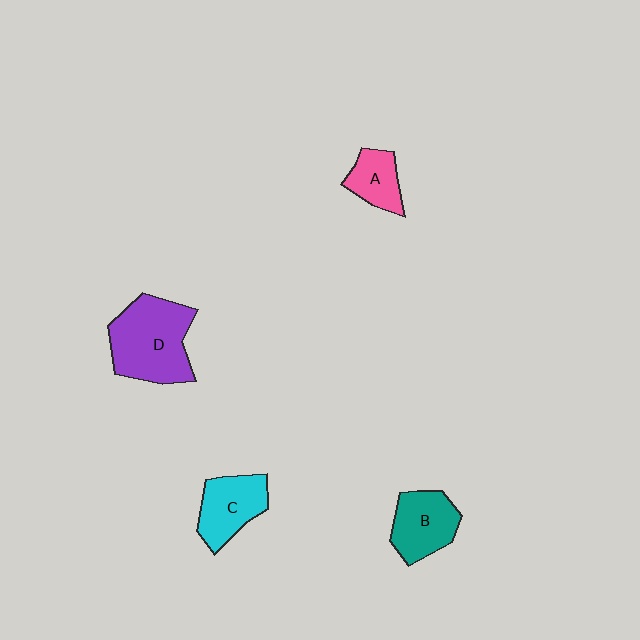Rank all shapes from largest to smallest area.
From largest to smallest: D (purple), B (teal), C (cyan), A (pink).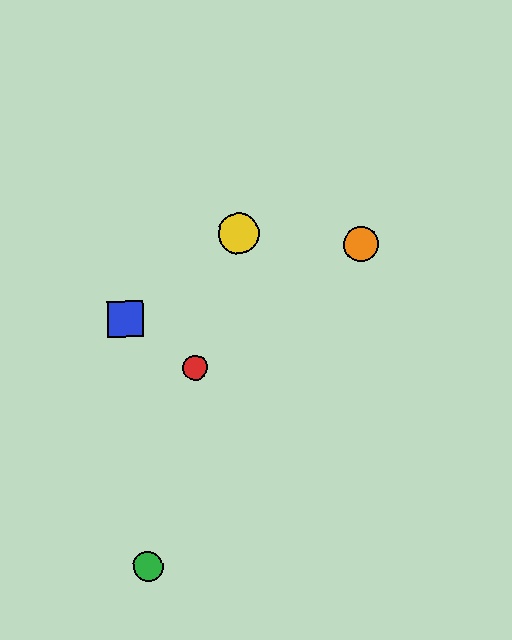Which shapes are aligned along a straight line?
The red circle, the purple square, the orange circle are aligned along a straight line.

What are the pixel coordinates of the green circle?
The green circle is at (148, 566).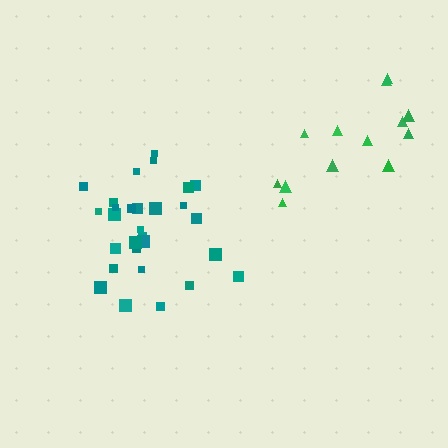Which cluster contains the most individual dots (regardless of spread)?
Teal (29).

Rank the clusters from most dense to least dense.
teal, green.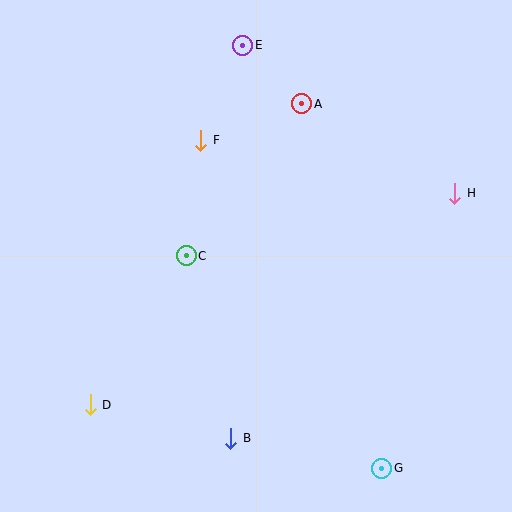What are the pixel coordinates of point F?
Point F is at (201, 140).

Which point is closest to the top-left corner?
Point F is closest to the top-left corner.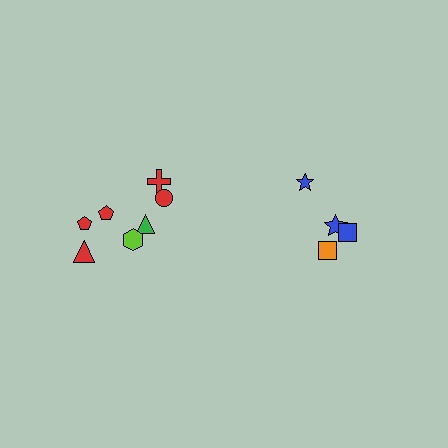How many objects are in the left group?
There are 7 objects.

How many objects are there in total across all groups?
There are 11 objects.